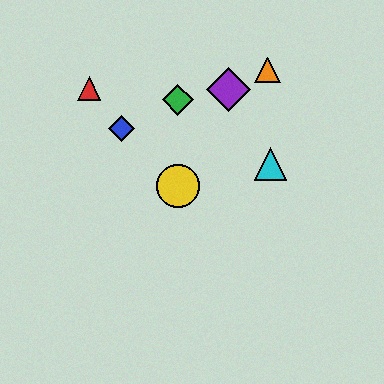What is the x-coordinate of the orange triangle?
The orange triangle is at x≈268.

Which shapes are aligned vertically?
The green diamond, the yellow circle are aligned vertically.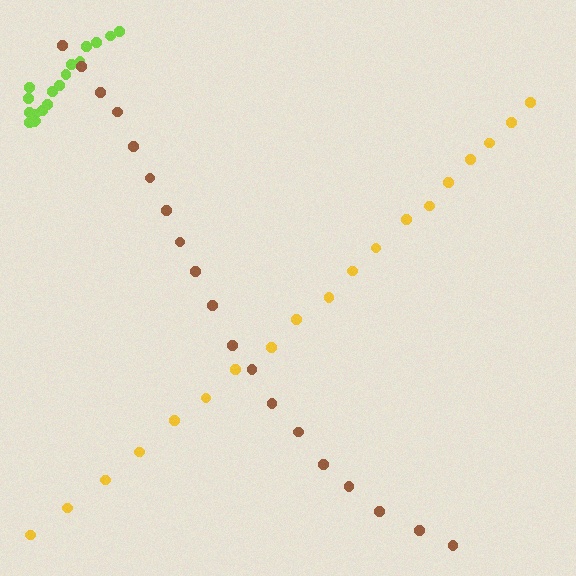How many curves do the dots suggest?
There are 3 distinct paths.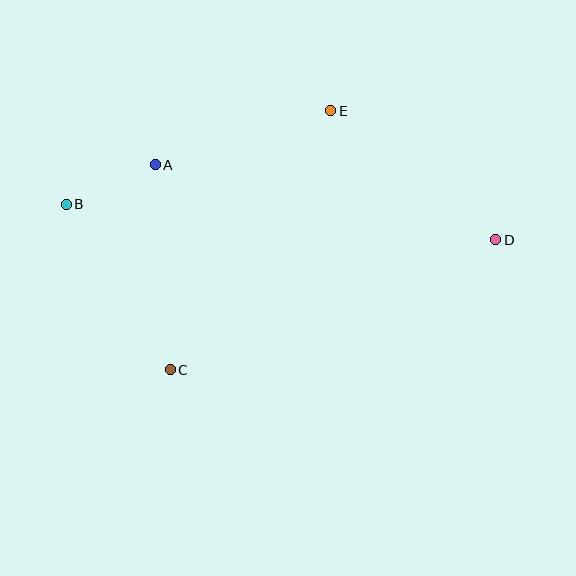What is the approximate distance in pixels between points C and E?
The distance between C and E is approximately 304 pixels.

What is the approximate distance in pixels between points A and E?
The distance between A and E is approximately 184 pixels.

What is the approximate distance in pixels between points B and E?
The distance between B and E is approximately 281 pixels.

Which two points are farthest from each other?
Points B and D are farthest from each other.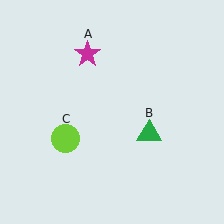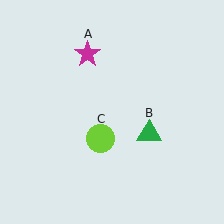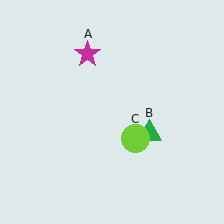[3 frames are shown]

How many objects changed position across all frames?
1 object changed position: lime circle (object C).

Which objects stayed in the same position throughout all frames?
Magenta star (object A) and green triangle (object B) remained stationary.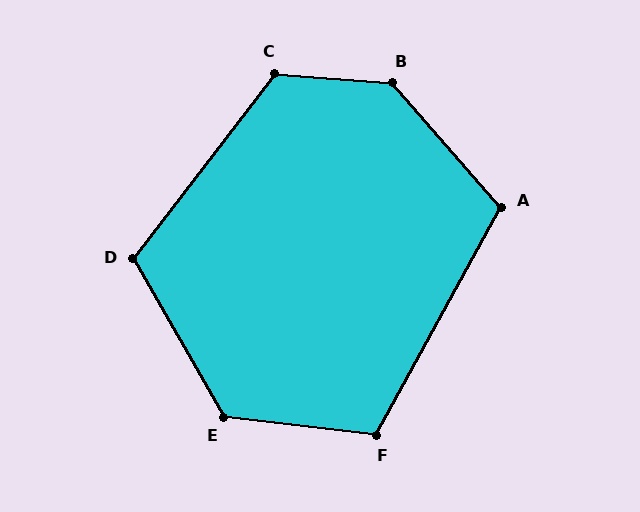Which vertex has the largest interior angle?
B, at approximately 135 degrees.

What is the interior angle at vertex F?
Approximately 112 degrees (obtuse).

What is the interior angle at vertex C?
Approximately 123 degrees (obtuse).